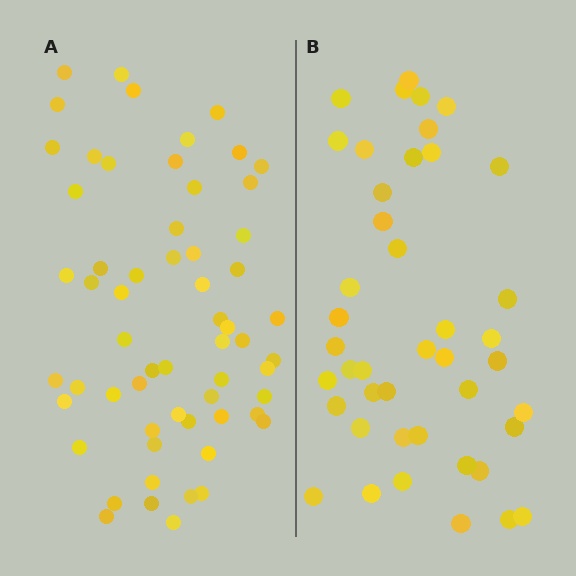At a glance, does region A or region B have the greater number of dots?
Region A (the left region) has more dots.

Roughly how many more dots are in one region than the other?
Region A has approximately 15 more dots than region B.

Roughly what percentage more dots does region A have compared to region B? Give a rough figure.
About 40% more.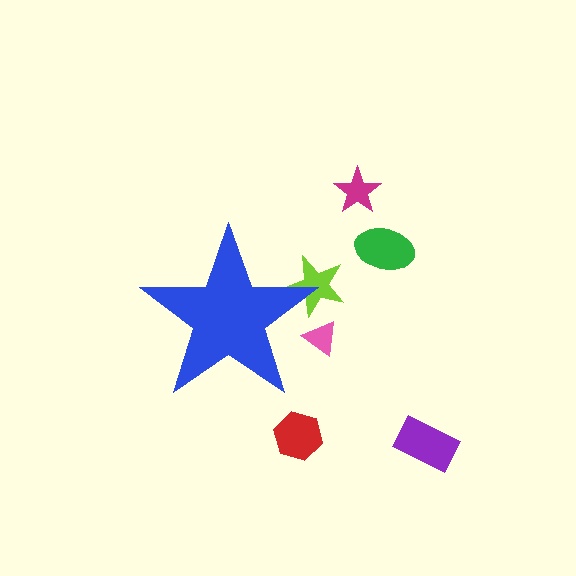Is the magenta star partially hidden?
No, the magenta star is fully visible.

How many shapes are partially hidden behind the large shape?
2 shapes are partially hidden.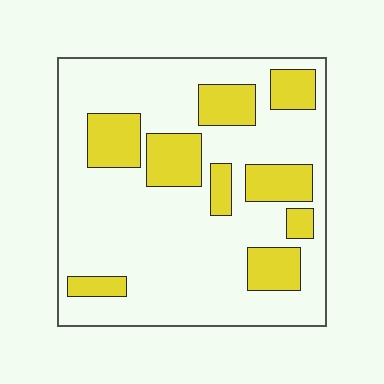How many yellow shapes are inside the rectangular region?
9.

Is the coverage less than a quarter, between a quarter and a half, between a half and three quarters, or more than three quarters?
Between a quarter and a half.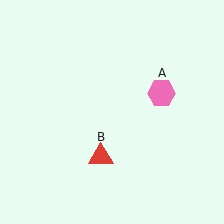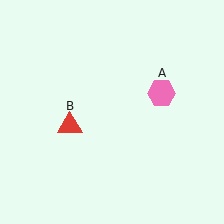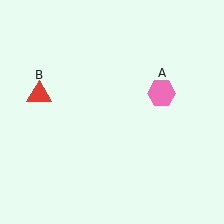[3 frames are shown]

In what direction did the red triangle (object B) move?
The red triangle (object B) moved up and to the left.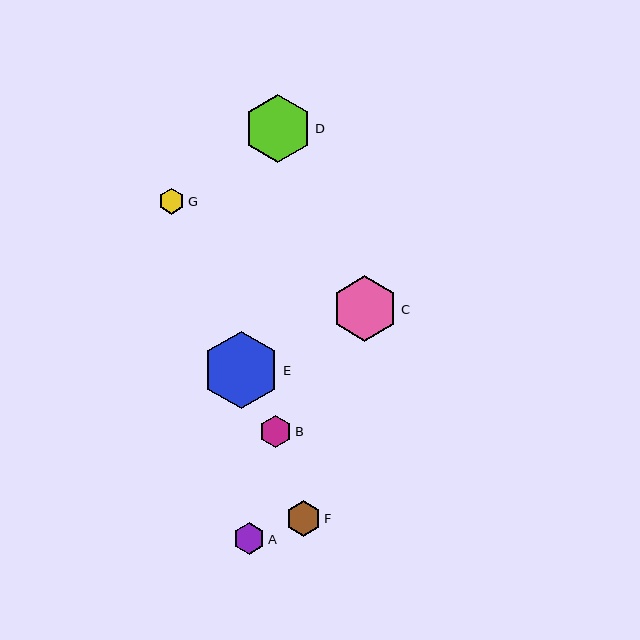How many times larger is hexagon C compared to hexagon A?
Hexagon C is approximately 2.0 times the size of hexagon A.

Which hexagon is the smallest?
Hexagon G is the smallest with a size of approximately 26 pixels.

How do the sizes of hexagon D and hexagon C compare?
Hexagon D and hexagon C are approximately the same size.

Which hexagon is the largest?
Hexagon E is the largest with a size of approximately 77 pixels.